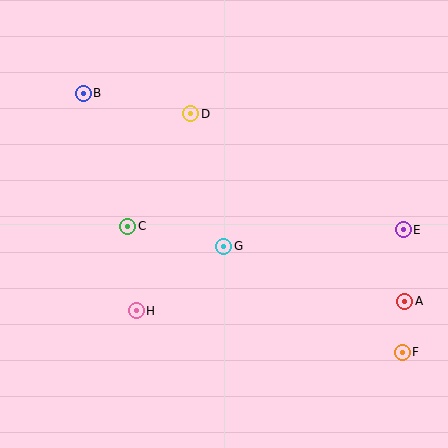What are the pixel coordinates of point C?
Point C is at (128, 226).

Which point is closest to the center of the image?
Point G at (224, 246) is closest to the center.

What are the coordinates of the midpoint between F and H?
The midpoint between F and H is at (269, 331).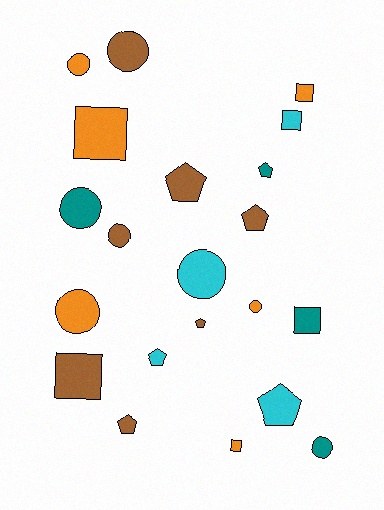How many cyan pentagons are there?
There are 2 cyan pentagons.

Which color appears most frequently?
Brown, with 7 objects.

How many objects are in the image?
There are 21 objects.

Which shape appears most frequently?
Circle, with 8 objects.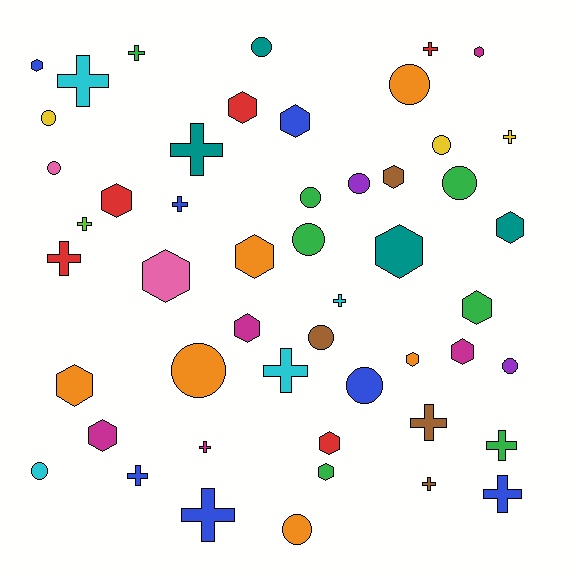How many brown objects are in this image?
There are 4 brown objects.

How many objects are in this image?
There are 50 objects.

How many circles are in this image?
There are 15 circles.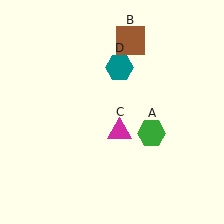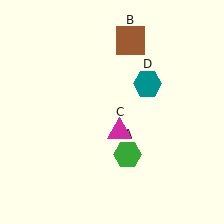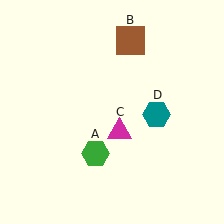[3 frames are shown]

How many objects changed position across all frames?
2 objects changed position: green hexagon (object A), teal hexagon (object D).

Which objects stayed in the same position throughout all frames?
Brown square (object B) and magenta triangle (object C) remained stationary.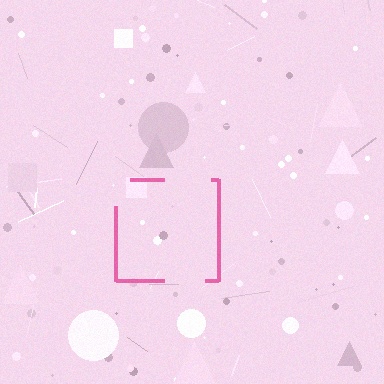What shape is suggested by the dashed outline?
The dashed outline suggests a square.